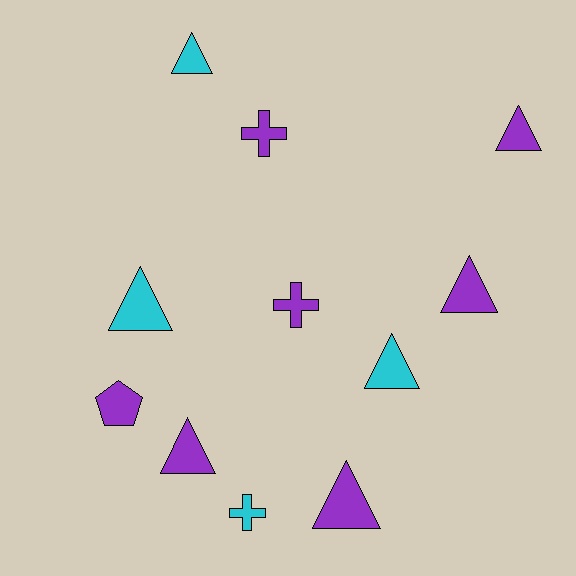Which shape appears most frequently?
Triangle, with 7 objects.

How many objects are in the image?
There are 11 objects.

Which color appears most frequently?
Purple, with 7 objects.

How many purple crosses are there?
There are 2 purple crosses.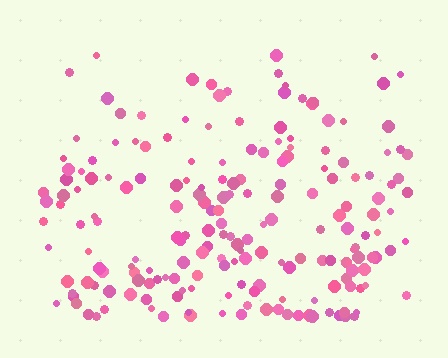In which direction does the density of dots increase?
From top to bottom, with the bottom side densest.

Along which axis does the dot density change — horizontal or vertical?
Vertical.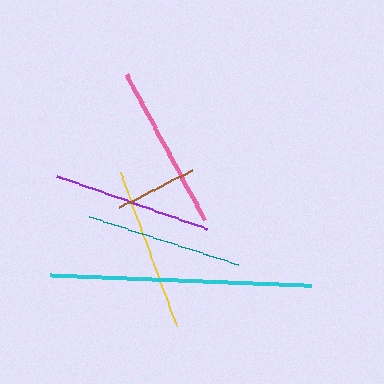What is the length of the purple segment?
The purple segment is approximately 159 pixels long.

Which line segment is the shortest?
The brown line is the shortest at approximately 81 pixels.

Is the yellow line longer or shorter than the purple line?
The yellow line is longer than the purple line.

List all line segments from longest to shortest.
From longest to shortest: cyan, pink, yellow, purple, teal, brown.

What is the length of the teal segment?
The teal segment is approximately 157 pixels long.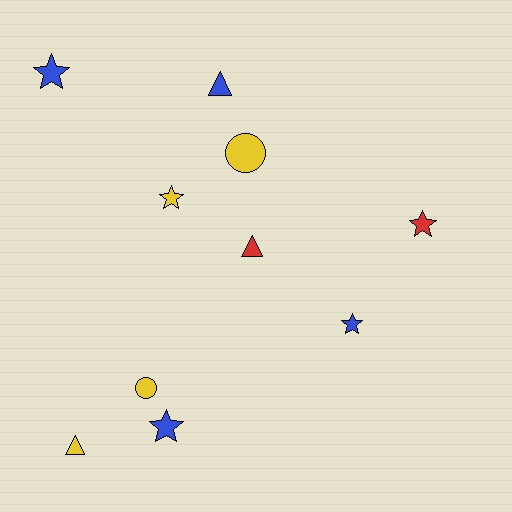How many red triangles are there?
There is 1 red triangle.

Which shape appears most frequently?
Star, with 5 objects.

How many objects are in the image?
There are 10 objects.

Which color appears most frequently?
Yellow, with 4 objects.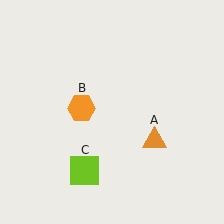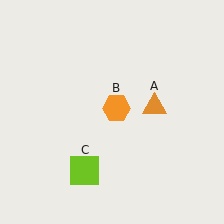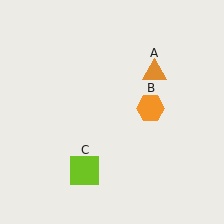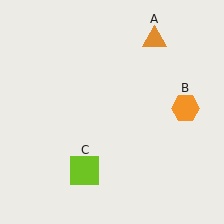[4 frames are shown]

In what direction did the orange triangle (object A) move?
The orange triangle (object A) moved up.